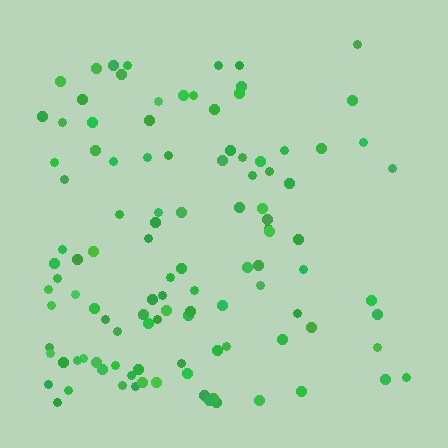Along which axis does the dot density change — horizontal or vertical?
Horizontal.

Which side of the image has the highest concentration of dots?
The left.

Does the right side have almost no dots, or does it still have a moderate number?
Still a moderate number, just noticeably fewer than the left.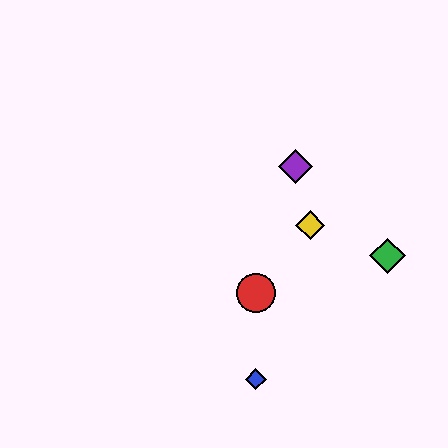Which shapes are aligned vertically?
The red circle, the blue diamond are aligned vertically.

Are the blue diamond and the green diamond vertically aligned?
No, the blue diamond is at x≈256 and the green diamond is at x≈387.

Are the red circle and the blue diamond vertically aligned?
Yes, both are at x≈256.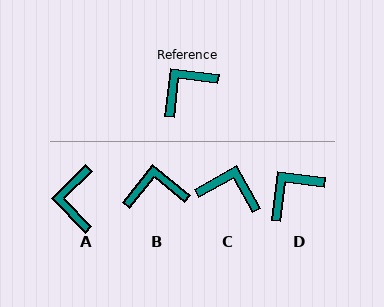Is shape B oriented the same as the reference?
No, it is off by about 31 degrees.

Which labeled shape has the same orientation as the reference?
D.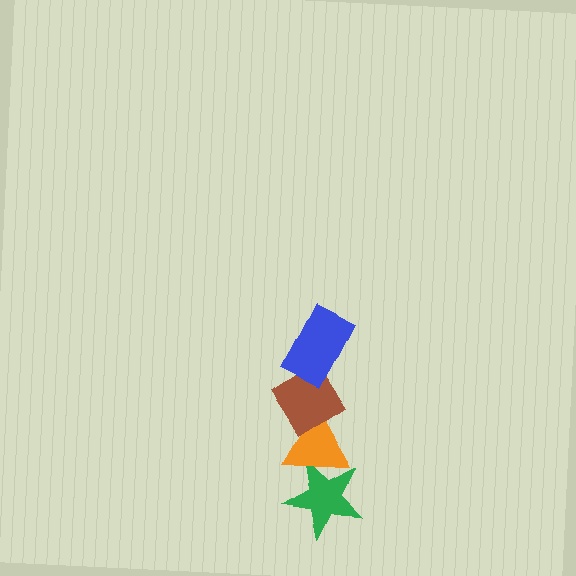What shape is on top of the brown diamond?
The blue rectangle is on top of the brown diamond.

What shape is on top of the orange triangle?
The brown diamond is on top of the orange triangle.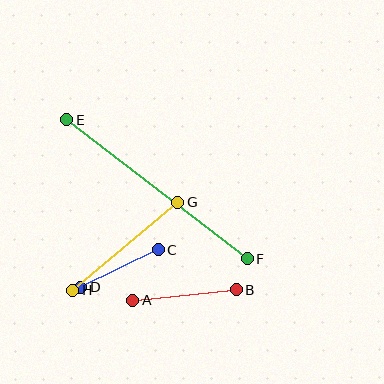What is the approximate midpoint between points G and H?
The midpoint is at approximately (126, 246) pixels.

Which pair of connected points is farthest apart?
Points E and F are farthest apart.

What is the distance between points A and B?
The distance is approximately 104 pixels.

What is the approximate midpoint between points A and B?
The midpoint is at approximately (185, 295) pixels.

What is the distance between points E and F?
The distance is approximately 228 pixels.